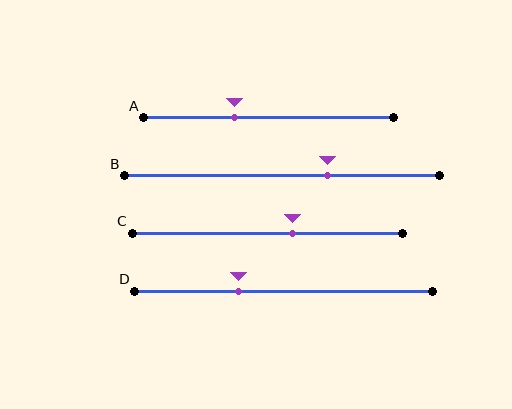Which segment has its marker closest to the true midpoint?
Segment C has its marker closest to the true midpoint.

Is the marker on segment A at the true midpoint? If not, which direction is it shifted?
No, the marker on segment A is shifted to the left by about 14% of the segment length.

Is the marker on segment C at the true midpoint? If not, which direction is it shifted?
No, the marker on segment C is shifted to the right by about 9% of the segment length.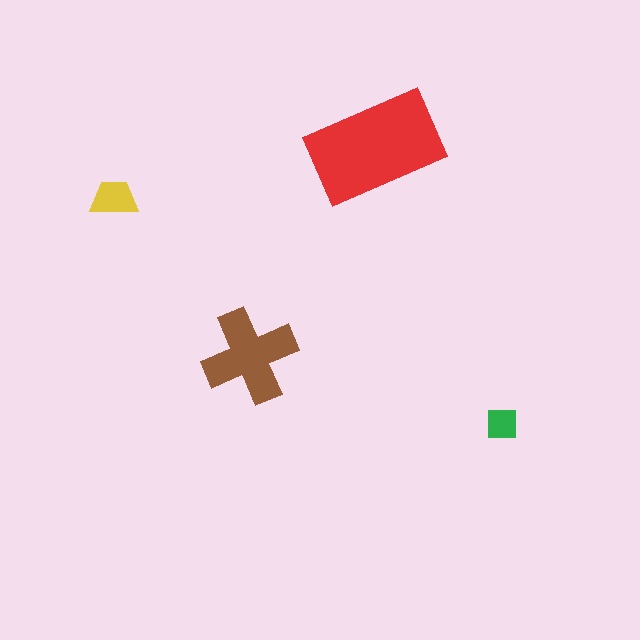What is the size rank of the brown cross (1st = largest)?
2nd.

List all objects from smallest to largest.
The green square, the yellow trapezoid, the brown cross, the red rectangle.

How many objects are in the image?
There are 4 objects in the image.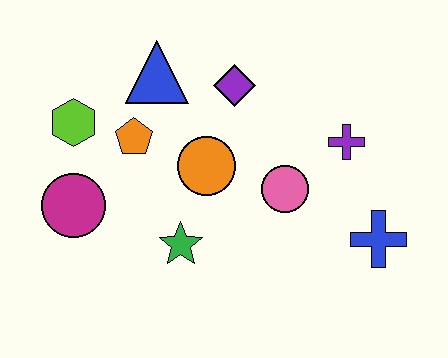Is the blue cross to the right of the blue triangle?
Yes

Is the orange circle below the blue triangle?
Yes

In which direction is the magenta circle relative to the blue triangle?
The magenta circle is below the blue triangle.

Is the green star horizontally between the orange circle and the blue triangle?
Yes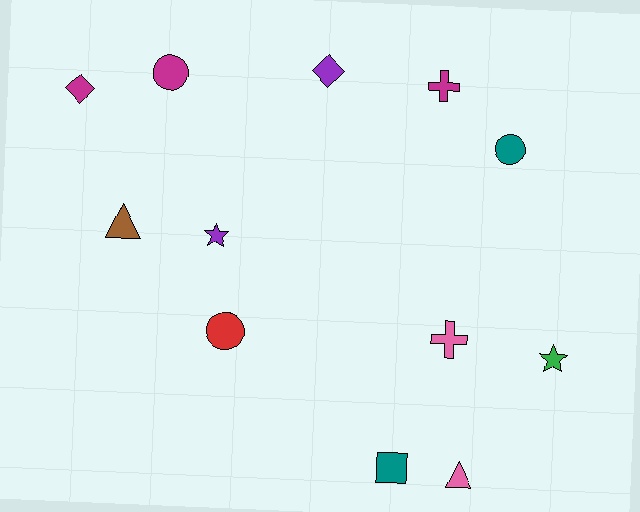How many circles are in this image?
There are 3 circles.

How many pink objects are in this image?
There are 2 pink objects.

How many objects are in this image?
There are 12 objects.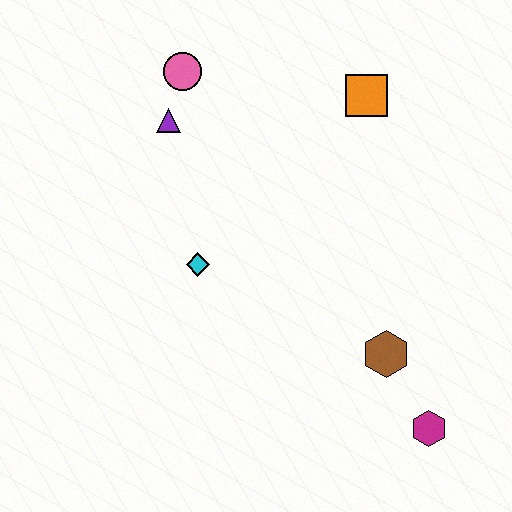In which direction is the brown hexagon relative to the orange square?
The brown hexagon is below the orange square.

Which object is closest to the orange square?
The pink circle is closest to the orange square.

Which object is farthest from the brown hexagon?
The pink circle is farthest from the brown hexagon.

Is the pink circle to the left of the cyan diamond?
Yes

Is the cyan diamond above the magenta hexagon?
Yes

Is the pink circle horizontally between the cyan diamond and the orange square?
No